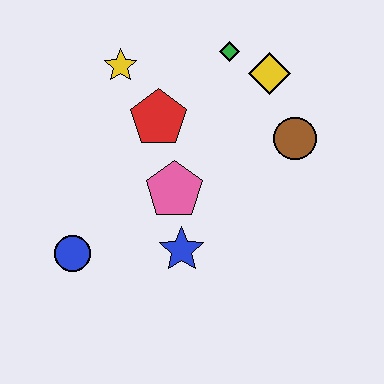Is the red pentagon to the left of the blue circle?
No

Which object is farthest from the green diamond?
The blue circle is farthest from the green diamond.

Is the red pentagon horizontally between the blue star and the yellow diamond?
No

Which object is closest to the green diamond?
The yellow diamond is closest to the green diamond.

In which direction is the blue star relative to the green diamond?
The blue star is below the green diamond.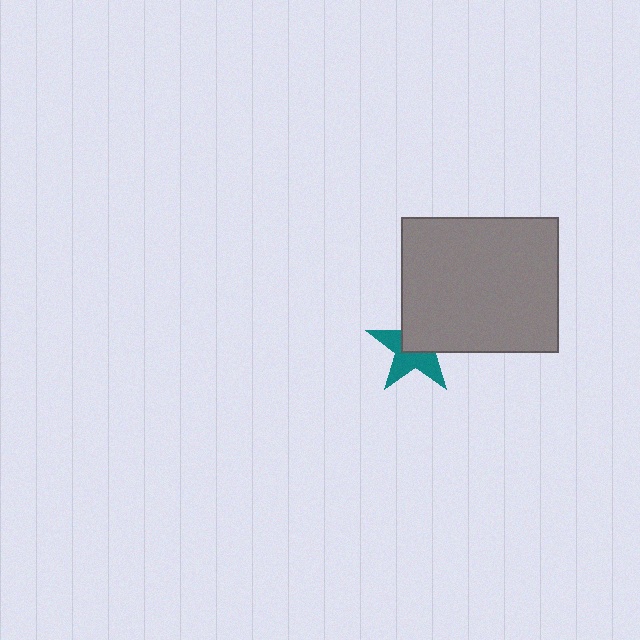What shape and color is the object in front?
The object in front is a gray rectangle.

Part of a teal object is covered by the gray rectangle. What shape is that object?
It is a star.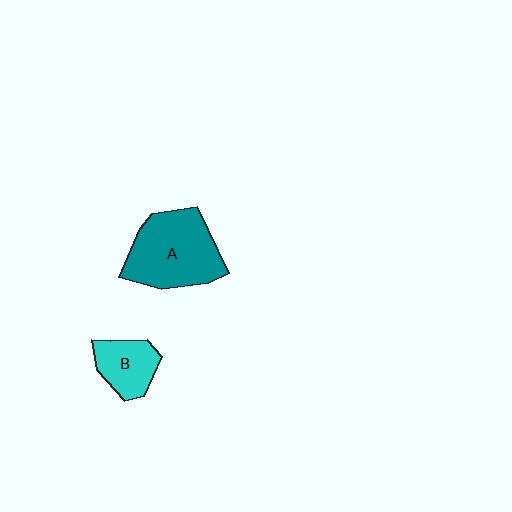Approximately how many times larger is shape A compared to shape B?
Approximately 2.0 times.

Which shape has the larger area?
Shape A (teal).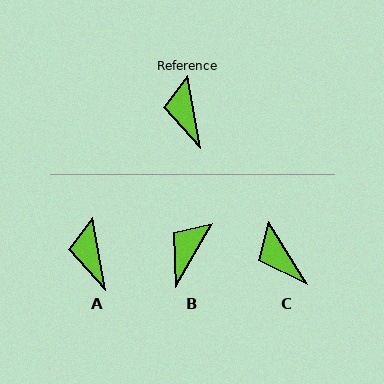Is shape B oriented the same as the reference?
No, it is off by about 41 degrees.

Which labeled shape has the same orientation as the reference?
A.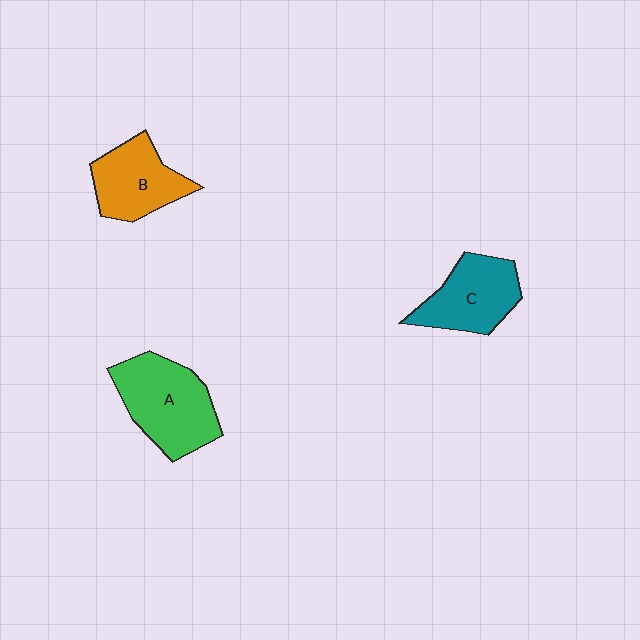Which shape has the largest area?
Shape A (green).